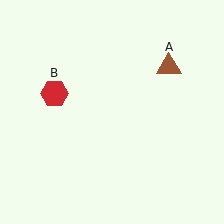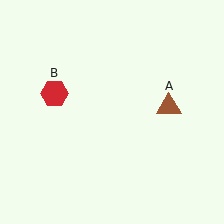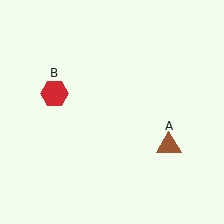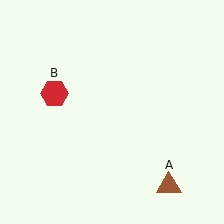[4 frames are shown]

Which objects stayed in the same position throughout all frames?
Red hexagon (object B) remained stationary.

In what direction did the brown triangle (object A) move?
The brown triangle (object A) moved down.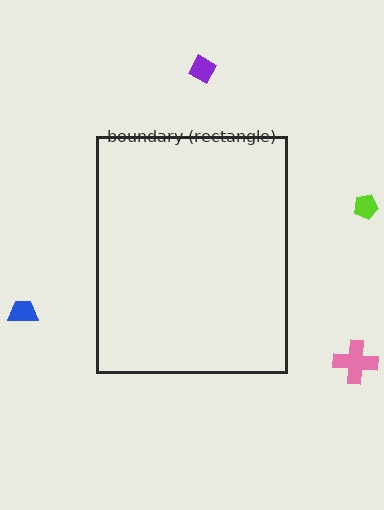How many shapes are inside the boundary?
0 inside, 4 outside.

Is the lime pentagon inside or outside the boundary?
Outside.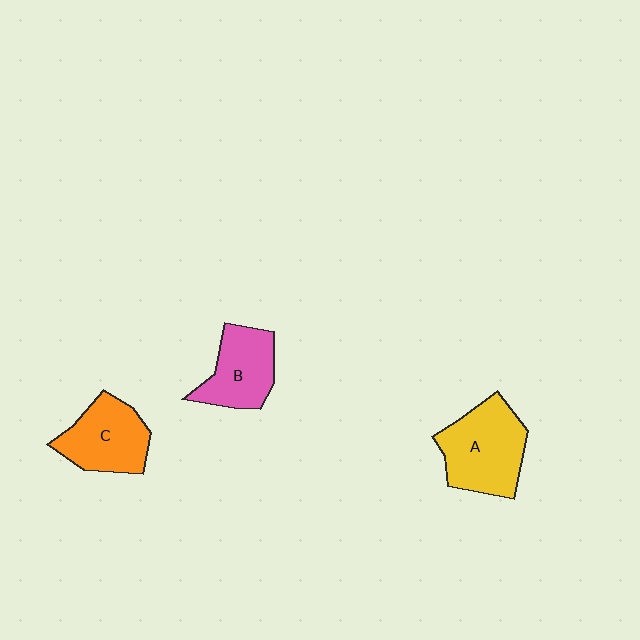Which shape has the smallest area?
Shape B (pink).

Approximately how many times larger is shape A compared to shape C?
Approximately 1.2 times.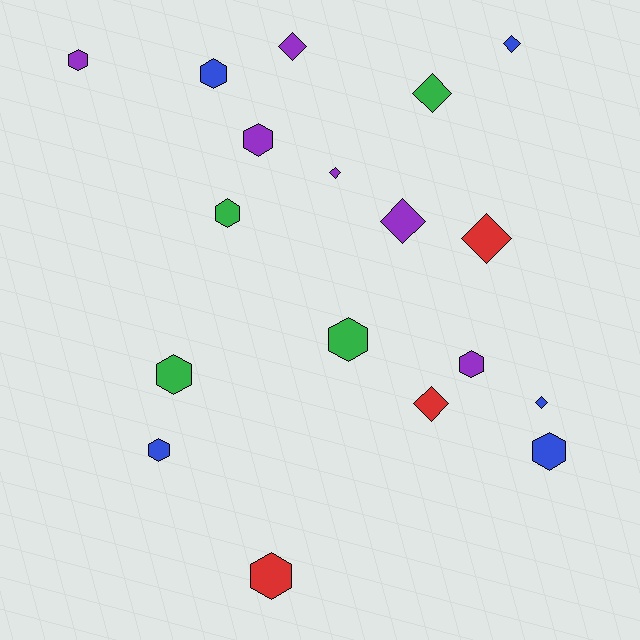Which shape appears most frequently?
Hexagon, with 10 objects.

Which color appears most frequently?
Purple, with 6 objects.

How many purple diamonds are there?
There are 3 purple diamonds.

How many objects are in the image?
There are 18 objects.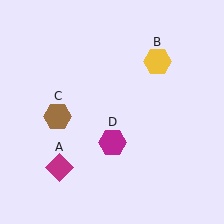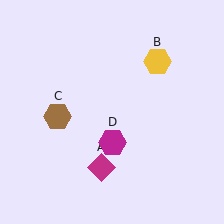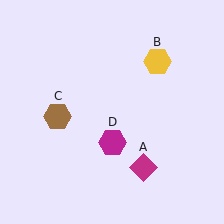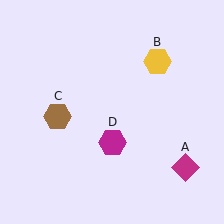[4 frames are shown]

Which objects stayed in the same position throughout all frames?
Yellow hexagon (object B) and brown hexagon (object C) and magenta hexagon (object D) remained stationary.